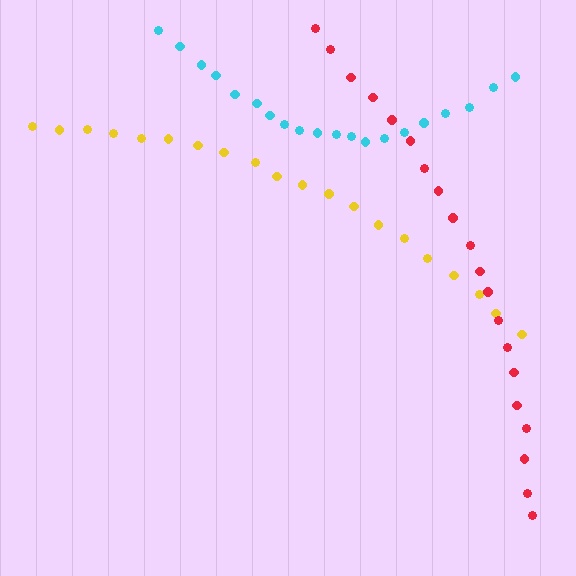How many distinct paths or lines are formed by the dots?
There are 3 distinct paths.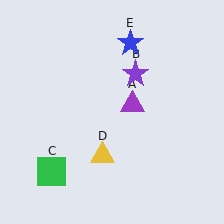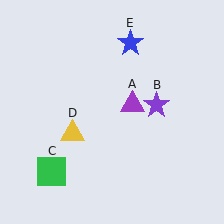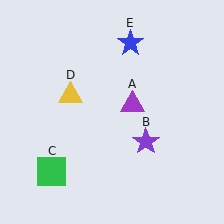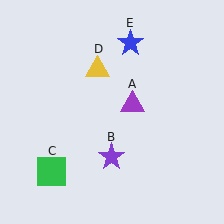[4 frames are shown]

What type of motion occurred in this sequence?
The purple star (object B), yellow triangle (object D) rotated clockwise around the center of the scene.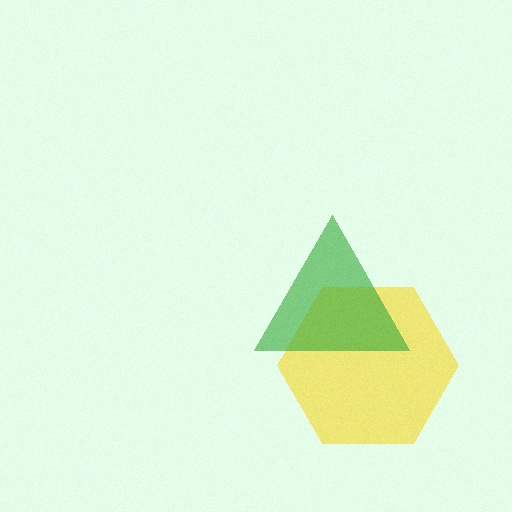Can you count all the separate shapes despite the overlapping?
Yes, there are 2 separate shapes.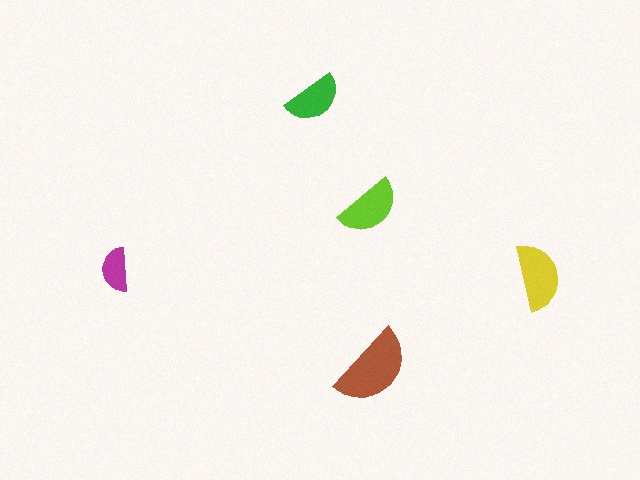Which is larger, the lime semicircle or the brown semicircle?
The brown one.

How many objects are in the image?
There are 5 objects in the image.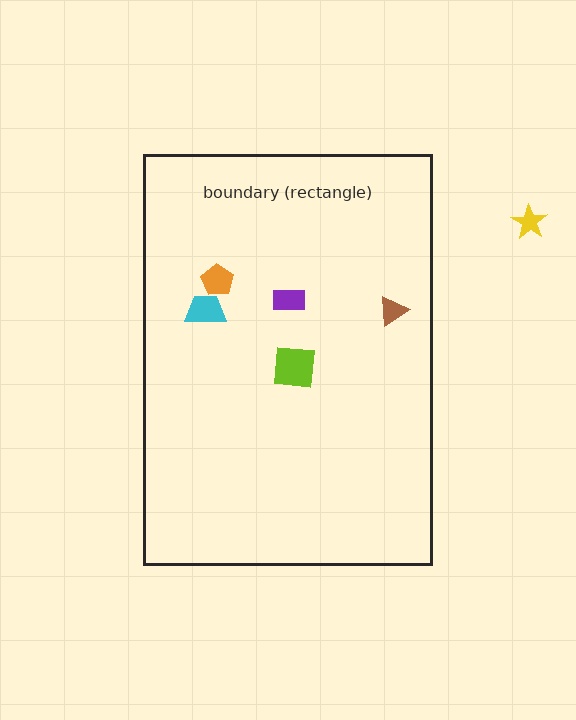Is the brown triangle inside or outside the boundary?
Inside.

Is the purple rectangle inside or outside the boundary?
Inside.